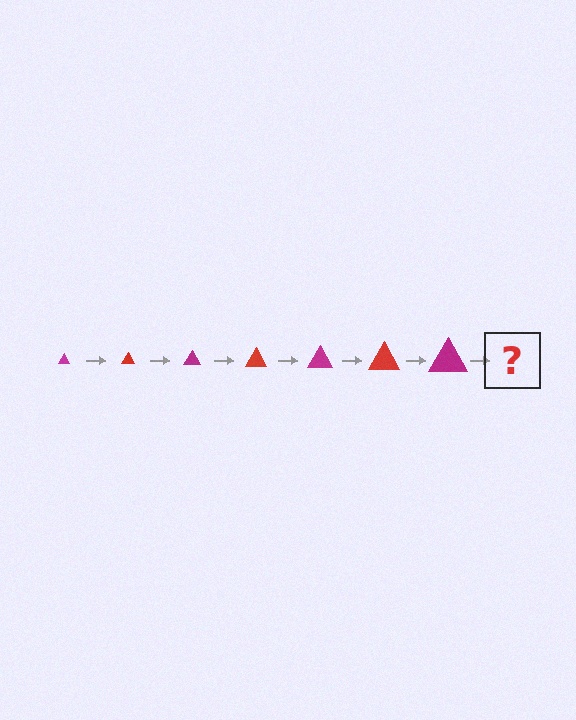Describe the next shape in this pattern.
It should be a red triangle, larger than the previous one.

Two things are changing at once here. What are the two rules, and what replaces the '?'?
The two rules are that the triangle grows larger each step and the color cycles through magenta and red. The '?' should be a red triangle, larger than the previous one.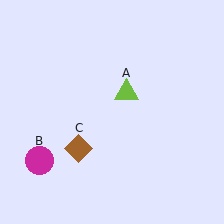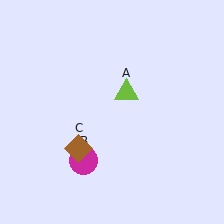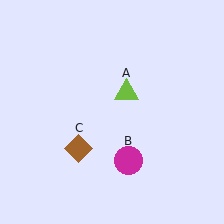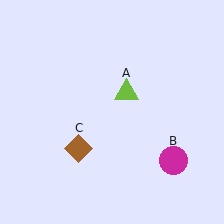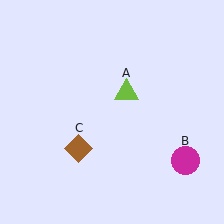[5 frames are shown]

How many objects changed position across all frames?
1 object changed position: magenta circle (object B).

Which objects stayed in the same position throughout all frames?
Lime triangle (object A) and brown diamond (object C) remained stationary.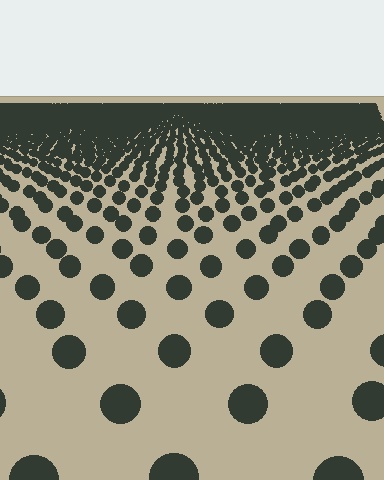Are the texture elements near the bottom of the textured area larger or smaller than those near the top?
Larger. Near the bottom, elements are closer to the viewer and appear at a bigger on-screen size.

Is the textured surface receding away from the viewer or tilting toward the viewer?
The surface is receding away from the viewer. Texture elements get smaller and denser toward the top.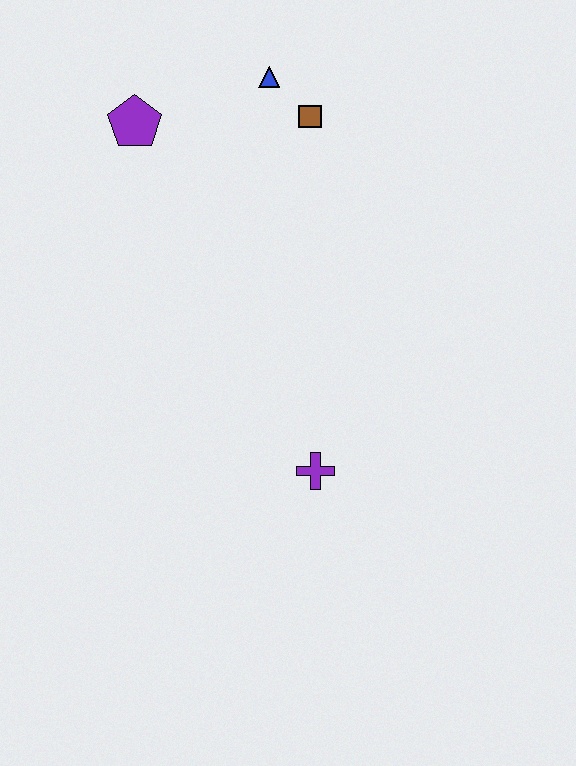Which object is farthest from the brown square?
The purple cross is farthest from the brown square.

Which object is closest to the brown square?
The blue triangle is closest to the brown square.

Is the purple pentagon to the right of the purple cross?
No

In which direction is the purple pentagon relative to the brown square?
The purple pentagon is to the left of the brown square.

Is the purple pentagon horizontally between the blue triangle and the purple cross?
No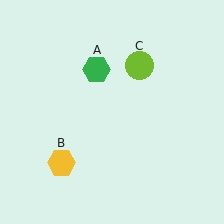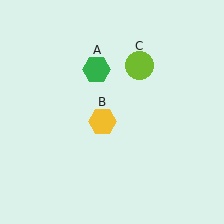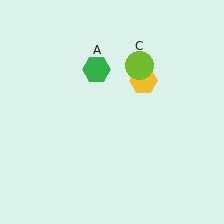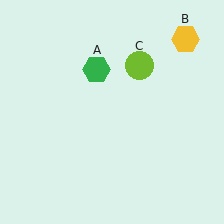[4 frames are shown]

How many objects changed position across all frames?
1 object changed position: yellow hexagon (object B).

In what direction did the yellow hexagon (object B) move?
The yellow hexagon (object B) moved up and to the right.